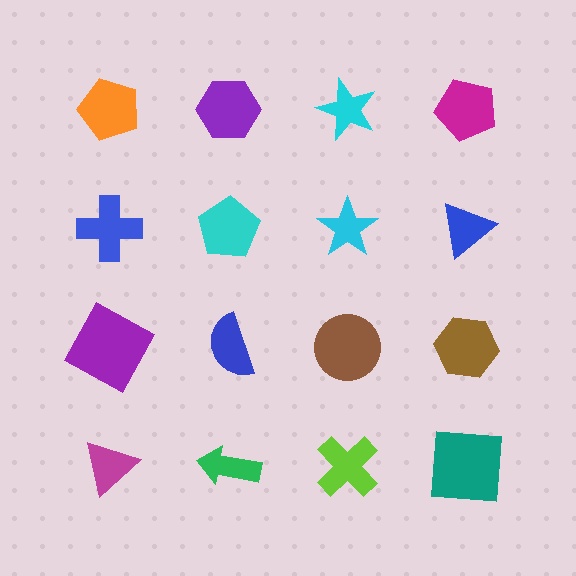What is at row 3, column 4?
A brown hexagon.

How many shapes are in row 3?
4 shapes.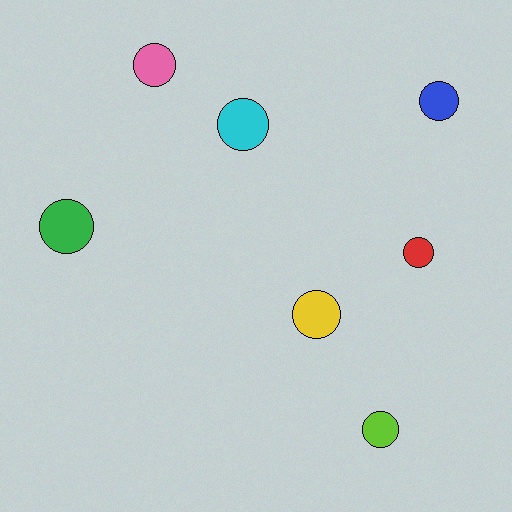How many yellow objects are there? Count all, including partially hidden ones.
There is 1 yellow object.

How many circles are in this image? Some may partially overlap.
There are 7 circles.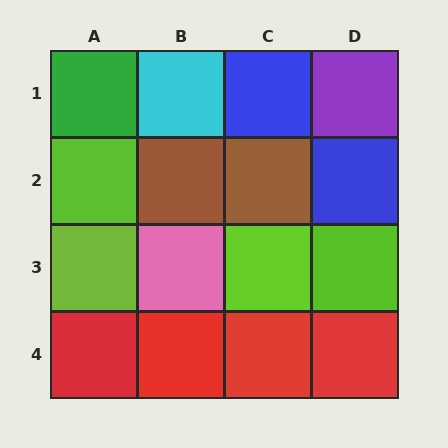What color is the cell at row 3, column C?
Lime.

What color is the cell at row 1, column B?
Cyan.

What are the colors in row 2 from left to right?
Lime, brown, brown, blue.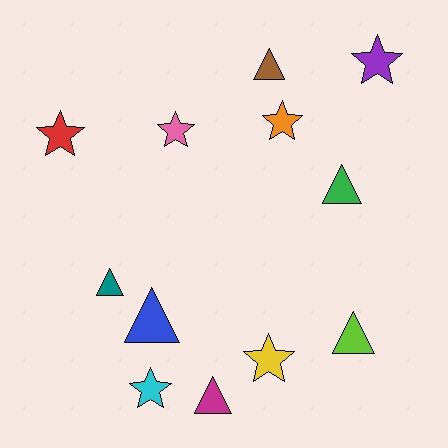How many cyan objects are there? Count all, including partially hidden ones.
There is 1 cyan object.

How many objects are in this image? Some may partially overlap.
There are 12 objects.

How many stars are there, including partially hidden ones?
There are 6 stars.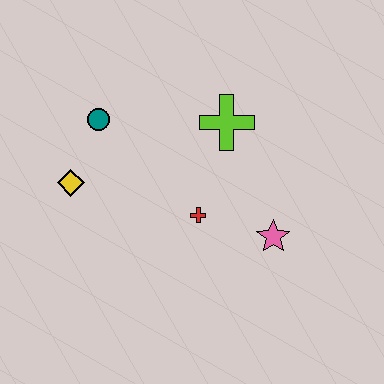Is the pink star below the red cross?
Yes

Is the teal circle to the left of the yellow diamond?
No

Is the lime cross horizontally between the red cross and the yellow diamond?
No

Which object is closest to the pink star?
The red cross is closest to the pink star.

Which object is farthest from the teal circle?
The pink star is farthest from the teal circle.